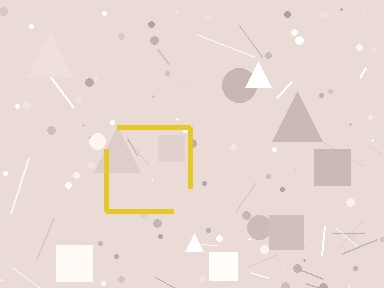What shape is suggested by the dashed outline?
The dashed outline suggests a square.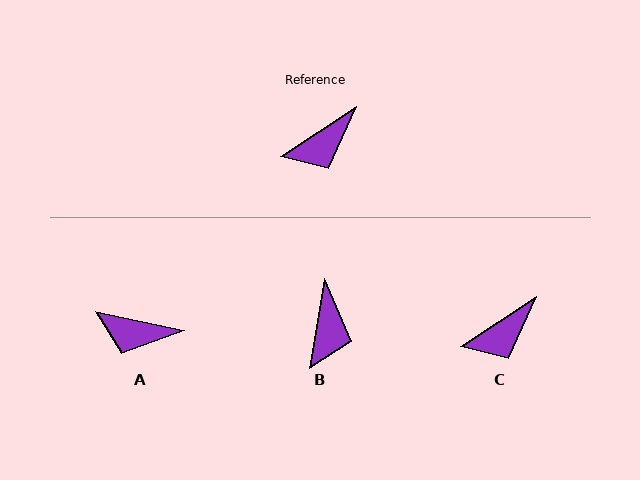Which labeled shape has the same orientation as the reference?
C.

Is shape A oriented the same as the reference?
No, it is off by about 46 degrees.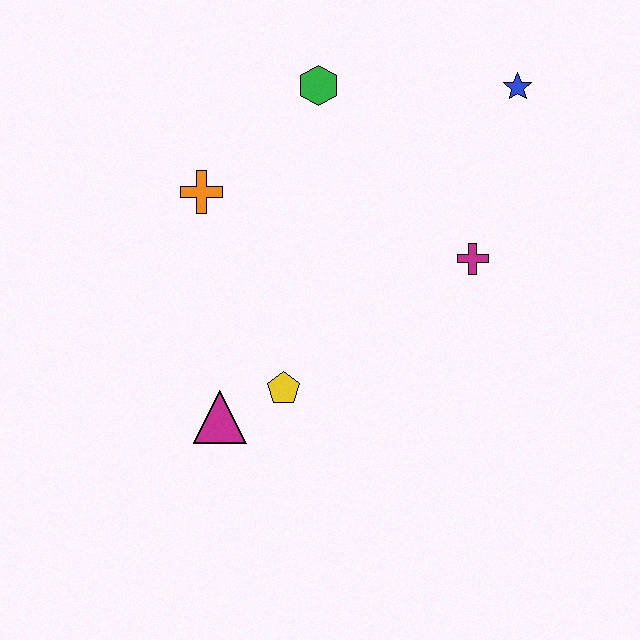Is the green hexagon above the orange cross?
Yes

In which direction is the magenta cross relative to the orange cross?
The magenta cross is to the right of the orange cross.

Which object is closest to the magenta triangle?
The yellow pentagon is closest to the magenta triangle.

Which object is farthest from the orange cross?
The blue star is farthest from the orange cross.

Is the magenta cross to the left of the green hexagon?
No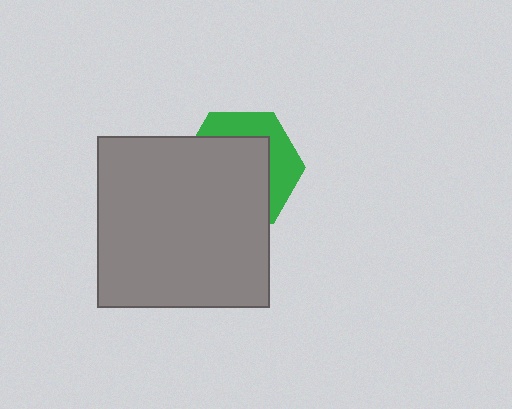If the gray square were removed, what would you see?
You would see the complete green hexagon.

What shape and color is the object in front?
The object in front is a gray square.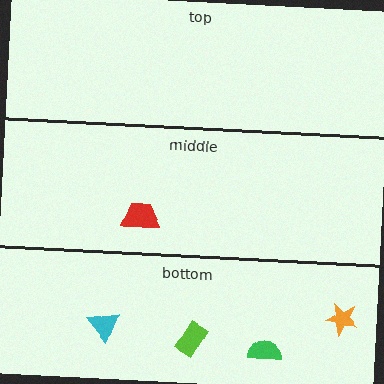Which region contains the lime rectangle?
The bottom region.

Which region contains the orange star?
The bottom region.